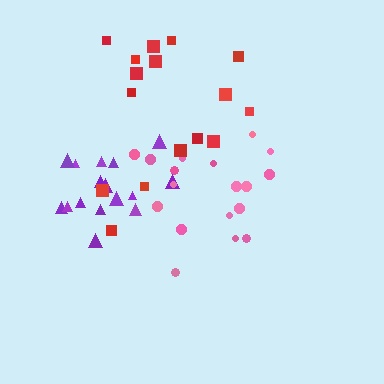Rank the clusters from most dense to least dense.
purple, pink, red.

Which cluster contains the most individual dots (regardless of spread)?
Pink (19).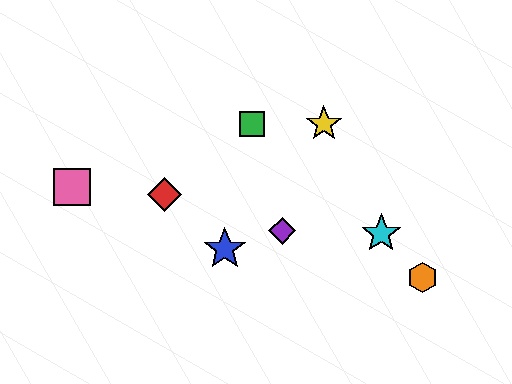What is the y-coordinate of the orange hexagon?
The orange hexagon is at y≈277.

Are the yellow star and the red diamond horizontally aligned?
No, the yellow star is at y≈124 and the red diamond is at y≈195.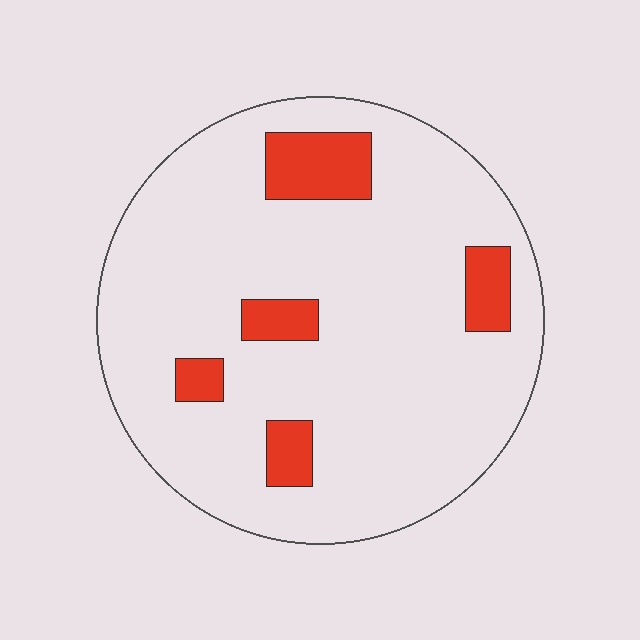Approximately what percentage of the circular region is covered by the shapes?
Approximately 15%.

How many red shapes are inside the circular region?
5.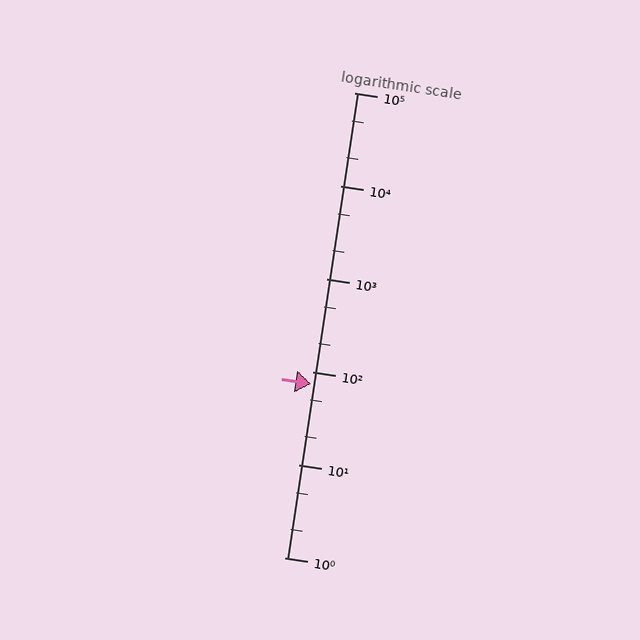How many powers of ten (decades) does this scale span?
The scale spans 5 decades, from 1 to 100000.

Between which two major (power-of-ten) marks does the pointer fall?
The pointer is between 10 and 100.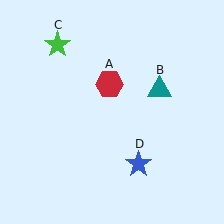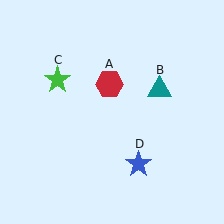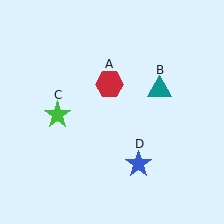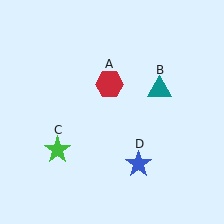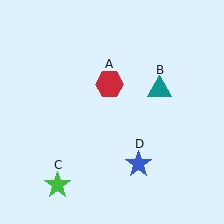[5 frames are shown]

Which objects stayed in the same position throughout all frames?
Red hexagon (object A) and teal triangle (object B) and blue star (object D) remained stationary.